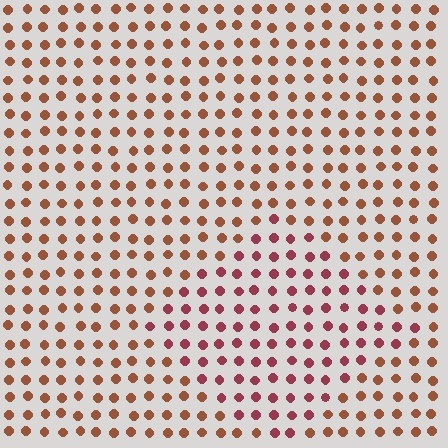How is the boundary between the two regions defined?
The boundary is defined purely by a slight shift in hue (about 31 degrees). Spacing, size, and orientation are identical on both sides.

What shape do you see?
I see a diamond.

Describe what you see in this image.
The image is filled with small brown elements in a uniform arrangement. A diamond-shaped region is visible where the elements are tinted to a slightly different hue, forming a subtle color boundary.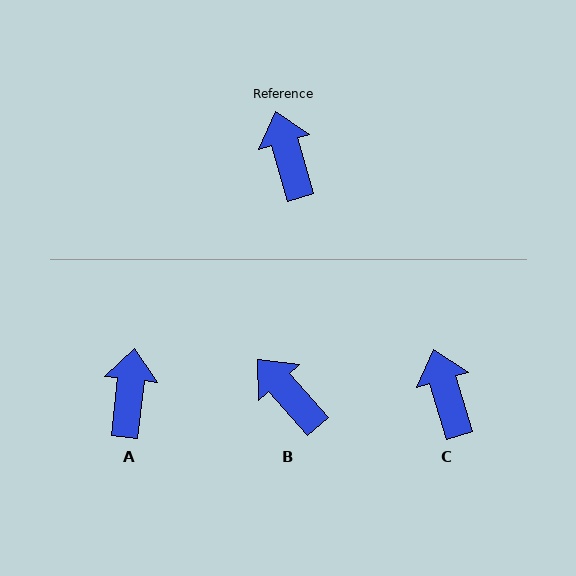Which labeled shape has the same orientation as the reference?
C.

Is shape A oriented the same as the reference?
No, it is off by about 23 degrees.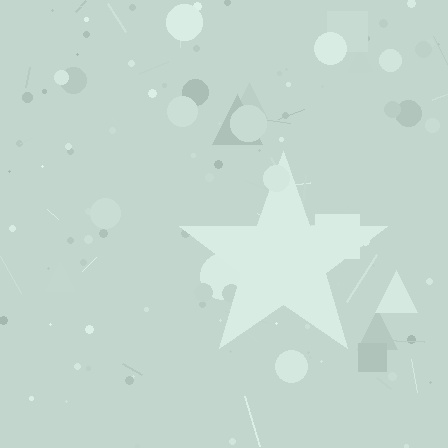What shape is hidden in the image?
A star is hidden in the image.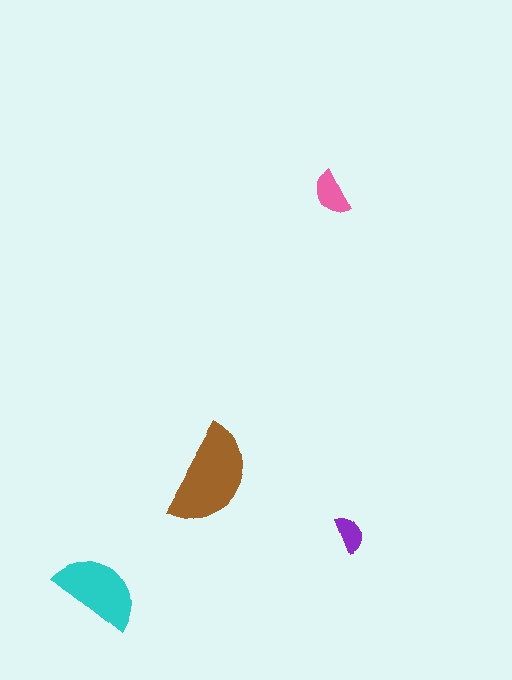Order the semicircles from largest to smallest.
the brown one, the cyan one, the pink one, the purple one.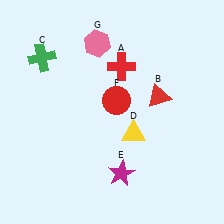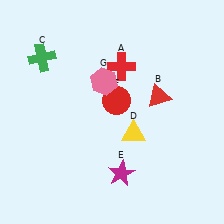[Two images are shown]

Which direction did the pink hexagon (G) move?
The pink hexagon (G) moved down.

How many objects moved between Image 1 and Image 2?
1 object moved between the two images.